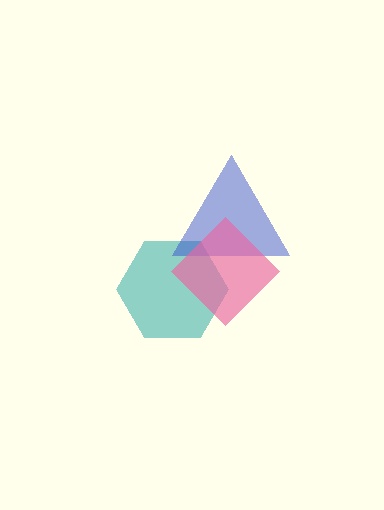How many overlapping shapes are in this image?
There are 3 overlapping shapes in the image.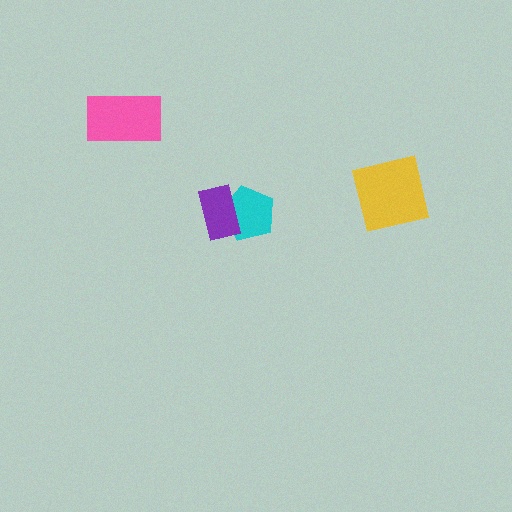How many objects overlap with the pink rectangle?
0 objects overlap with the pink rectangle.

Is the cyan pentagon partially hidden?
Yes, it is partially covered by another shape.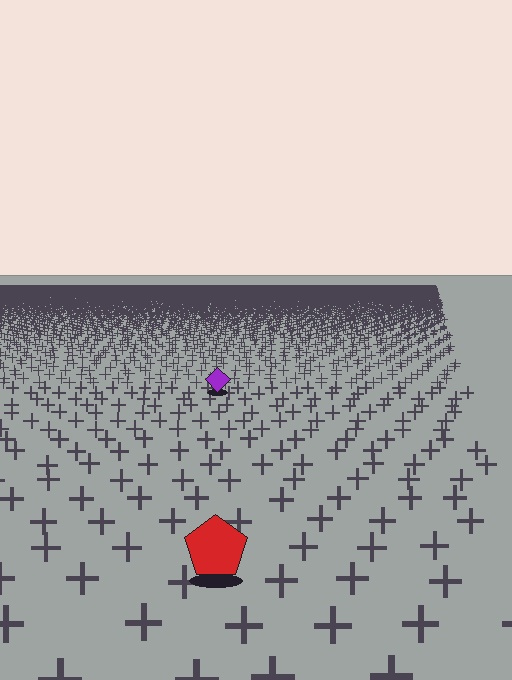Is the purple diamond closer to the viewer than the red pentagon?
No. The red pentagon is closer — you can tell from the texture gradient: the ground texture is coarser near it.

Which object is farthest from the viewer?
The purple diamond is farthest from the viewer. It appears smaller and the ground texture around it is denser.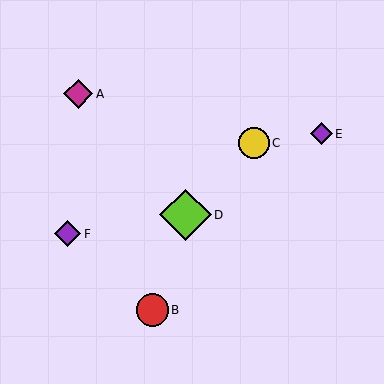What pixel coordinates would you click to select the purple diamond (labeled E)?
Click at (321, 134) to select the purple diamond E.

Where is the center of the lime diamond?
The center of the lime diamond is at (185, 215).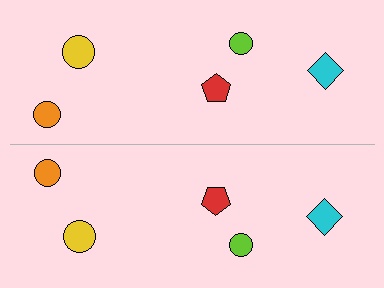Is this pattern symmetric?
Yes, this pattern has bilateral (reflection) symmetry.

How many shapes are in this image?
There are 10 shapes in this image.